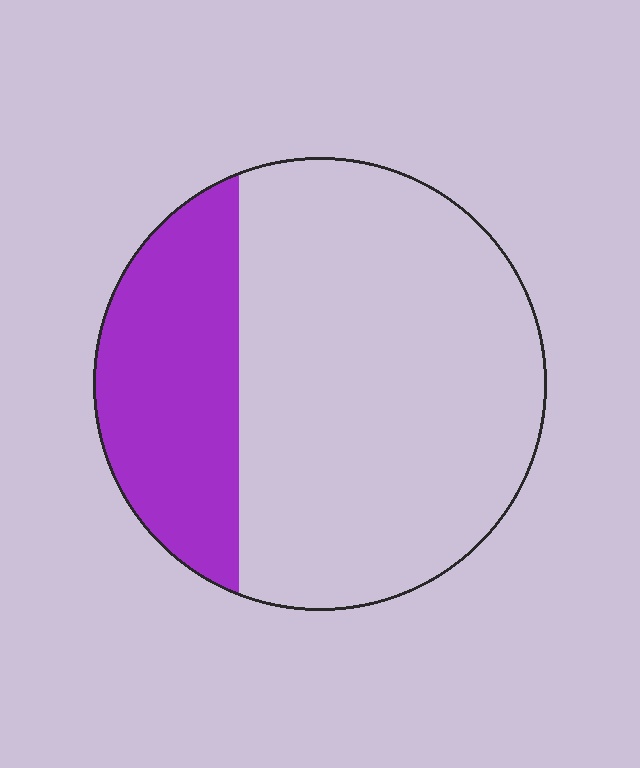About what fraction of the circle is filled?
About one quarter (1/4).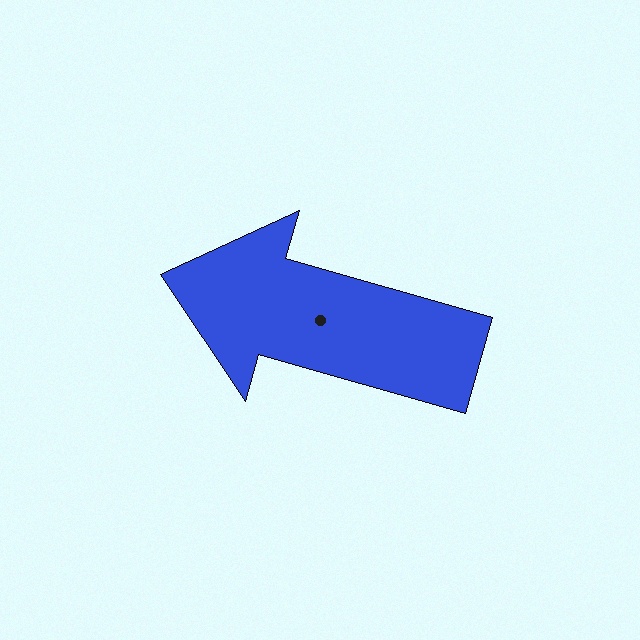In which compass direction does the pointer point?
West.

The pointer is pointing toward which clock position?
Roughly 10 o'clock.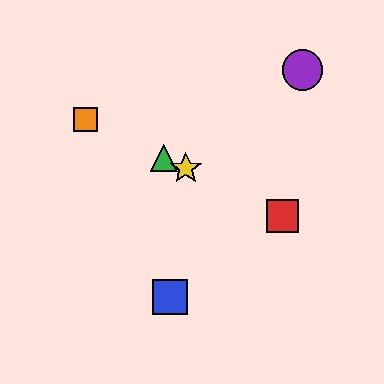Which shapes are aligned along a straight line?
The red square, the green triangle, the yellow star, the orange square are aligned along a straight line.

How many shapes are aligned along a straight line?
4 shapes (the red square, the green triangle, the yellow star, the orange square) are aligned along a straight line.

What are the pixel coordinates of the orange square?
The orange square is at (86, 119).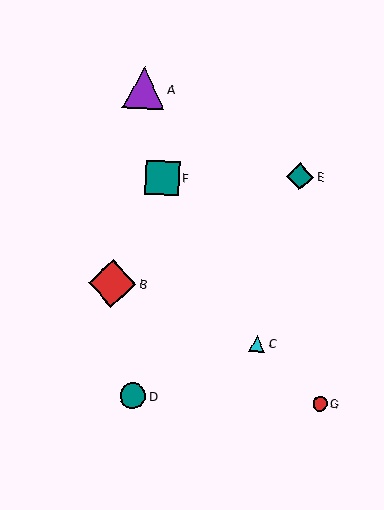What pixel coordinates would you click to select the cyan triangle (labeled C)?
Click at (257, 344) to select the cyan triangle C.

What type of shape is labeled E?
Shape E is a teal diamond.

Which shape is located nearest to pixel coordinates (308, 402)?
The red circle (labeled G) at (320, 404) is nearest to that location.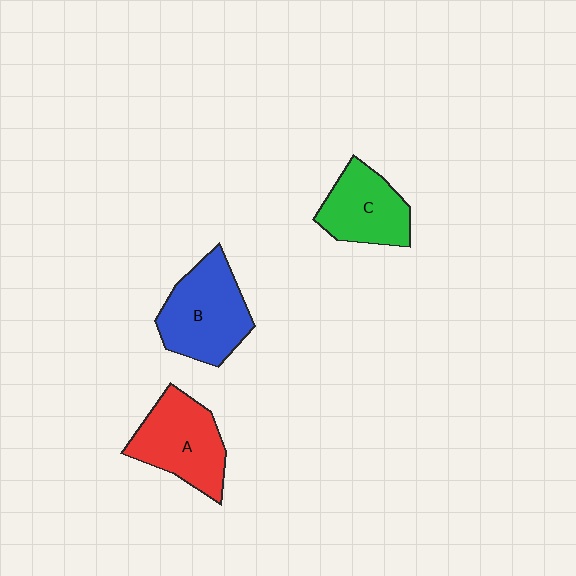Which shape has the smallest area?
Shape C (green).